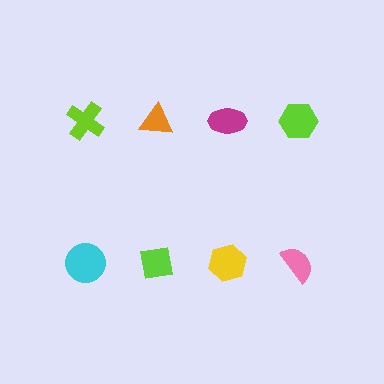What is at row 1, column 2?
An orange triangle.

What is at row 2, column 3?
A yellow hexagon.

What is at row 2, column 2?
A lime square.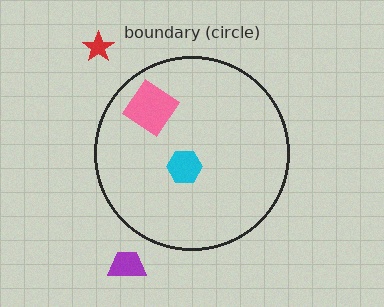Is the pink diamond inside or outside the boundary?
Inside.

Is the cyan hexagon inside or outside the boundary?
Inside.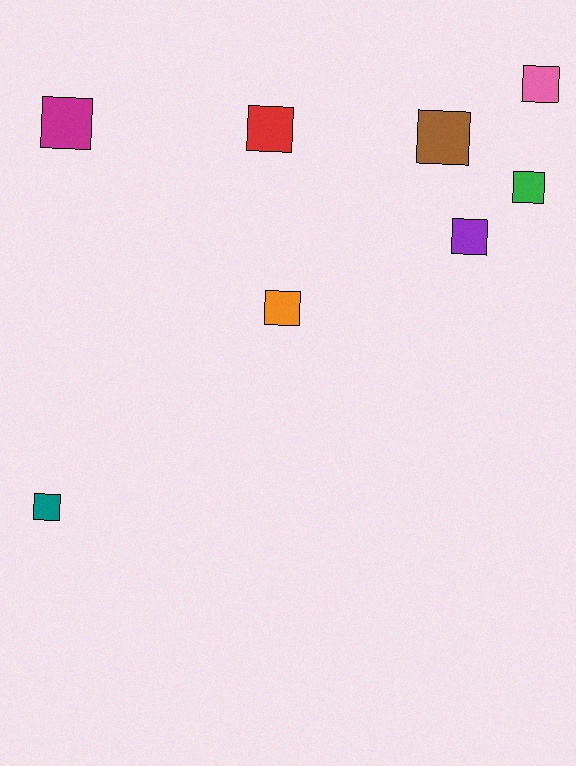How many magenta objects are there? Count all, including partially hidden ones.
There is 1 magenta object.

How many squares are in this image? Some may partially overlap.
There are 8 squares.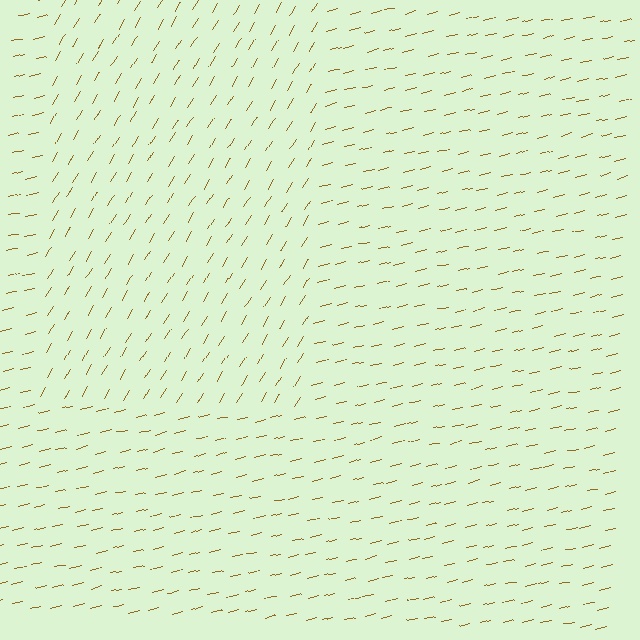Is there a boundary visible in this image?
Yes, there is a texture boundary formed by a change in line orientation.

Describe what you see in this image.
The image is filled with small brown line segments. A rectangle region in the image has lines oriented differently from the surrounding lines, creating a visible texture boundary.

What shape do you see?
I see a rectangle.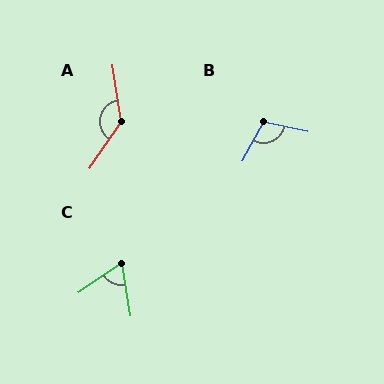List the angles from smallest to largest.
C (65°), B (107°), A (137°).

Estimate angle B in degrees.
Approximately 107 degrees.